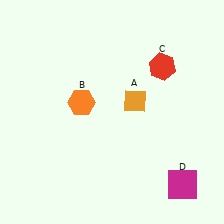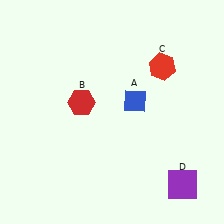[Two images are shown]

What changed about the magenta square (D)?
In Image 1, D is magenta. In Image 2, it changed to purple.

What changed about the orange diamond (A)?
In Image 1, A is orange. In Image 2, it changed to blue.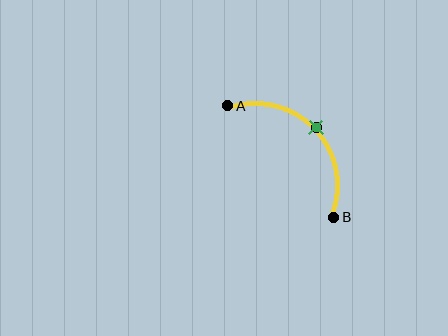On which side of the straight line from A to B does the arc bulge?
The arc bulges above and to the right of the straight line connecting A and B.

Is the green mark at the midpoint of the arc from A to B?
Yes. The green mark lies on the arc at equal arc-length from both A and B — it is the arc midpoint.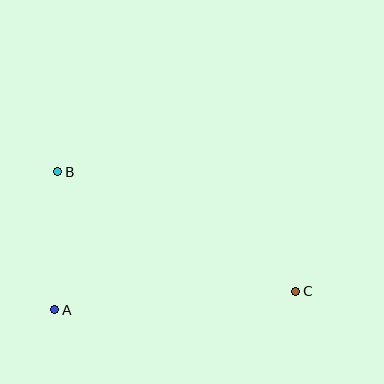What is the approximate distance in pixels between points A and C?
The distance between A and C is approximately 242 pixels.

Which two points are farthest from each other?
Points B and C are farthest from each other.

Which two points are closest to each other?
Points A and B are closest to each other.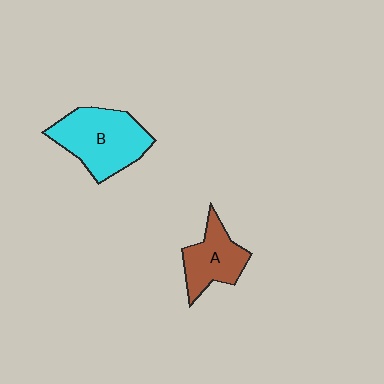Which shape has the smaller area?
Shape A (brown).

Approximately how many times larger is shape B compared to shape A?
Approximately 1.5 times.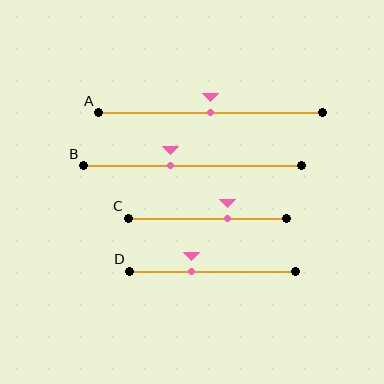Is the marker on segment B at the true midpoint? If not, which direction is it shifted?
No, the marker on segment B is shifted to the left by about 10% of the segment length.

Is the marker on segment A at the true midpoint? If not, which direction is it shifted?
Yes, the marker on segment A is at the true midpoint.